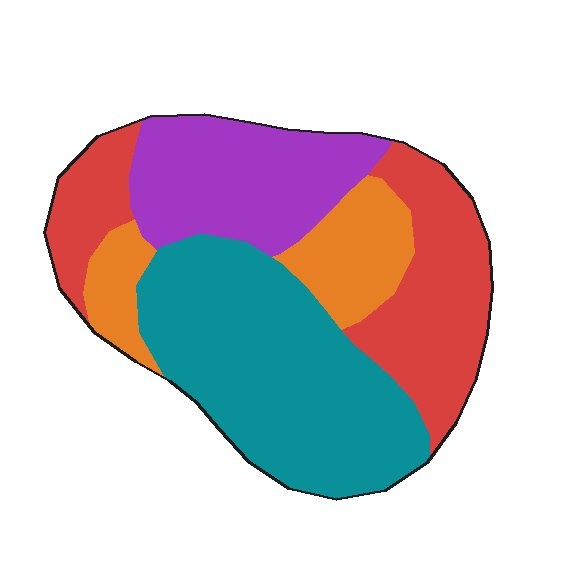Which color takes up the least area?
Orange, at roughly 15%.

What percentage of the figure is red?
Red covers roughly 25% of the figure.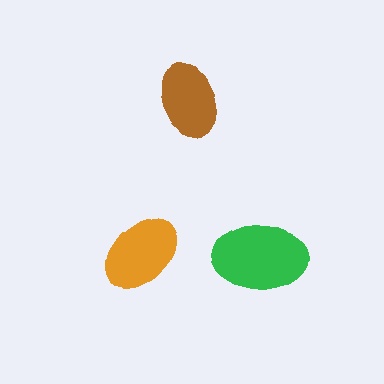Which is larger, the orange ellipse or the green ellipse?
The green one.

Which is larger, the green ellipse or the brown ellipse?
The green one.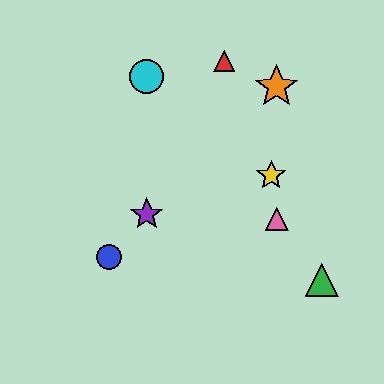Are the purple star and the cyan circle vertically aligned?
Yes, both are at x≈147.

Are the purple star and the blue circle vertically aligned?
No, the purple star is at x≈147 and the blue circle is at x≈109.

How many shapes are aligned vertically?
2 shapes (the purple star, the cyan circle) are aligned vertically.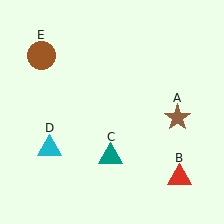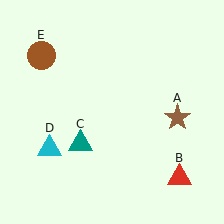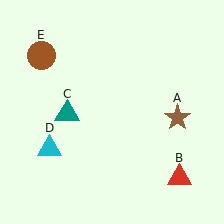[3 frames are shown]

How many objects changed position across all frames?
1 object changed position: teal triangle (object C).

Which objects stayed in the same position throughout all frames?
Brown star (object A) and red triangle (object B) and cyan triangle (object D) and brown circle (object E) remained stationary.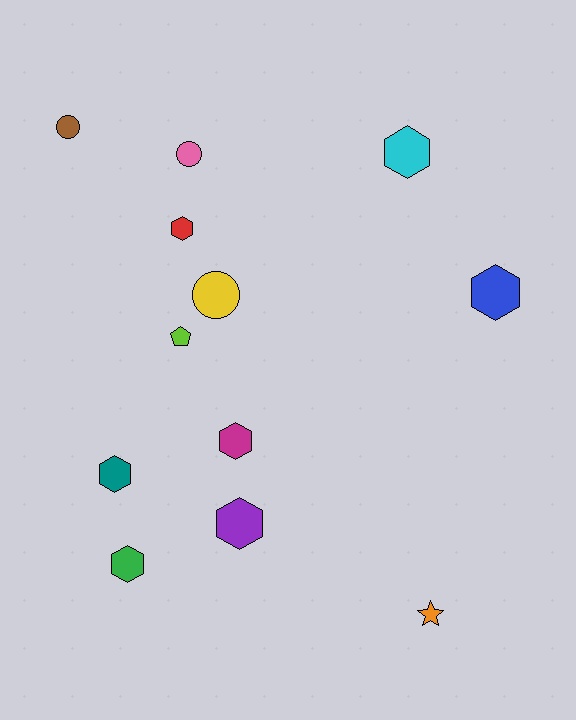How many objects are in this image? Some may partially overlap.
There are 12 objects.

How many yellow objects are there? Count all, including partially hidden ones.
There is 1 yellow object.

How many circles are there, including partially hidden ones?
There are 3 circles.